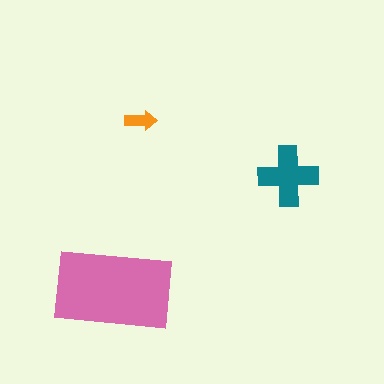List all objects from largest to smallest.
The pink rectangle, the teal cross, the orange arrow.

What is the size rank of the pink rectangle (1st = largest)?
1st.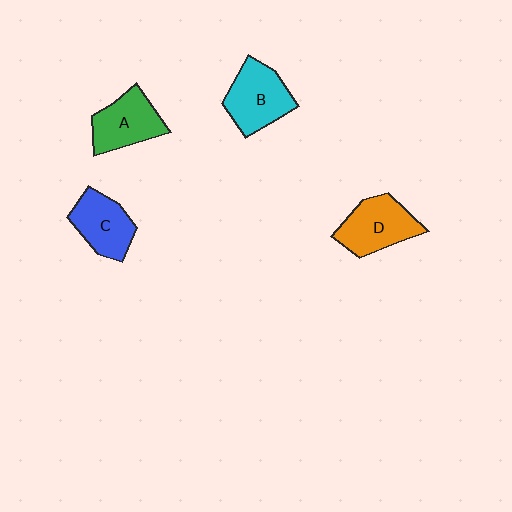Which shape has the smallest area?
Shape C (blue).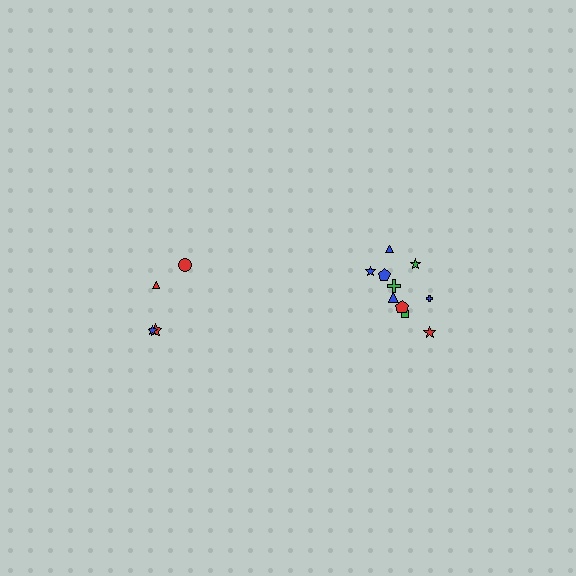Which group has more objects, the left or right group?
The right group.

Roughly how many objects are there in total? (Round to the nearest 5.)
Roughly 15 objects in total.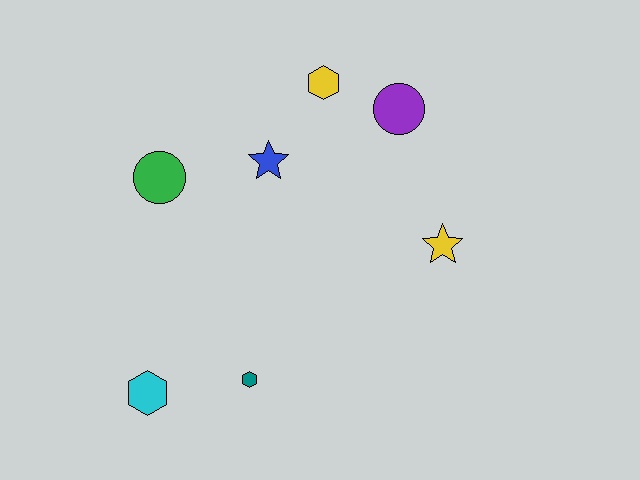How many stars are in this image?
There are 2 stars.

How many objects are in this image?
There are 7 objects.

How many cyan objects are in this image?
There is 1 cyan object.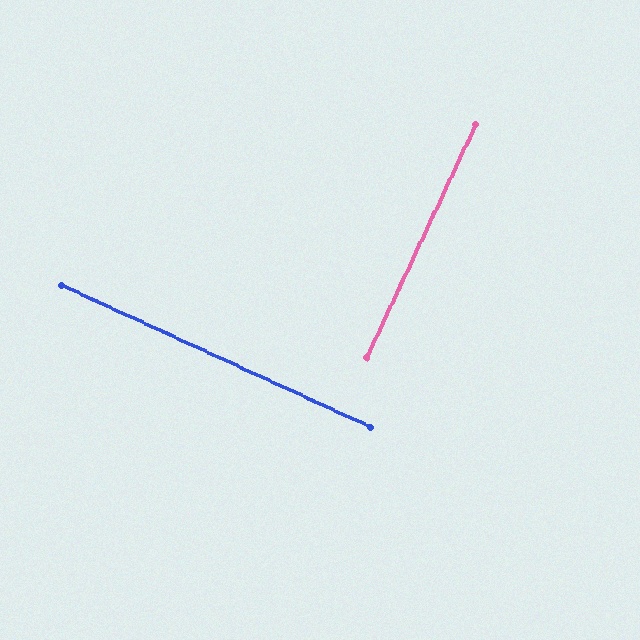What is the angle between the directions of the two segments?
Approximately 90 degrees.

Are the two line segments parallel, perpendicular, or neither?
Perpendicular — they meet at approximately 90°.